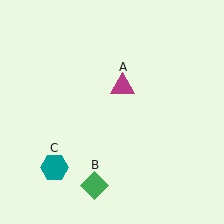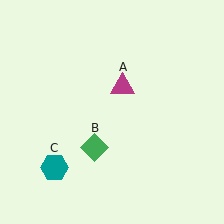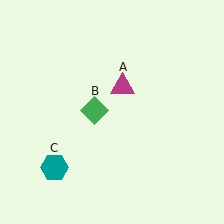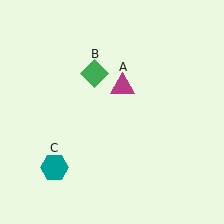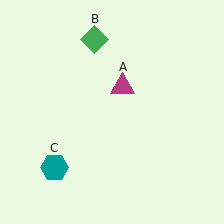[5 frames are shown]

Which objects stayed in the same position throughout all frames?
Magenta triangle (object A) and teal hexagon (object C) remained stationary.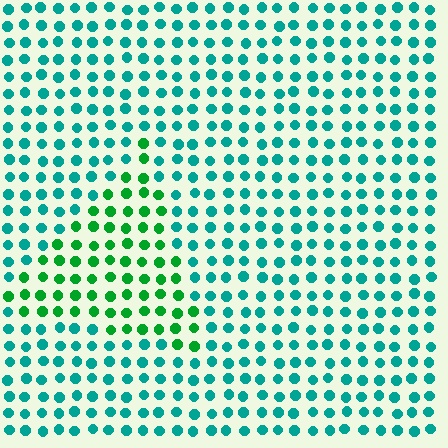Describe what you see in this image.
The image is filled with small teal elements in a uniform arrangement. A triangle-shaped region is visible where the elements are tinted to a slightly different hue, forming a subtle color boundary.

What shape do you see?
I see a triangle.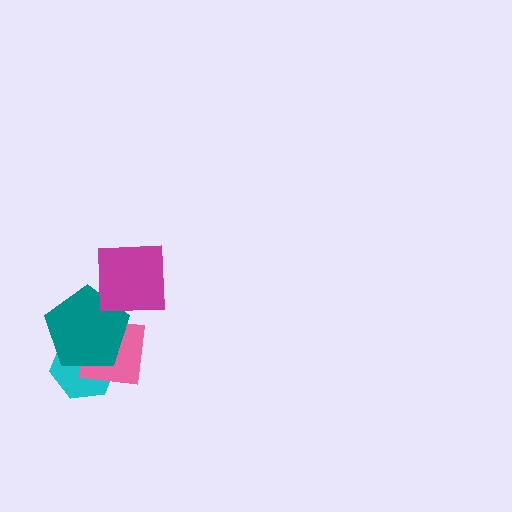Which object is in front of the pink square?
The teal pentagon is in front of the pink square.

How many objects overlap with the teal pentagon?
3 objects overlap with the teal pentagon.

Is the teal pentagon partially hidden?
Yes, it is partially covered by another shape.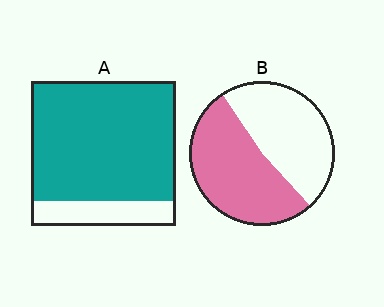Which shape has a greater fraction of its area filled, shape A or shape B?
Shape A.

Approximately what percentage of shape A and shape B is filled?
A is approximately 85% and B is approximately 55%.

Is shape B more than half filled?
Roughly half.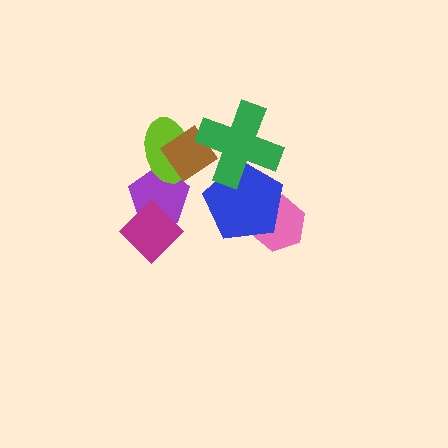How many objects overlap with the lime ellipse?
2 objects overlap with the lime ellipse.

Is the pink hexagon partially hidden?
Yes, it is partially covered by another shape.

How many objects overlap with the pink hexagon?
1 object overlaps with the pink hexagon.